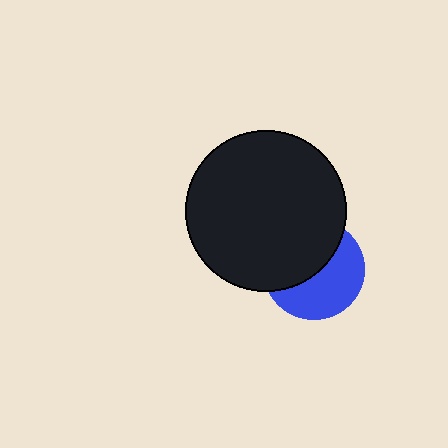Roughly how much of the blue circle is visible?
About half of it is visible (roughly 50%).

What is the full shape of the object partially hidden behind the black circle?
The partially hidden object is a blue circle.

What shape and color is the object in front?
The object in front is a black circle.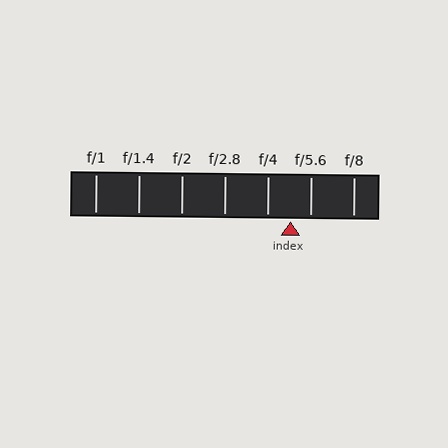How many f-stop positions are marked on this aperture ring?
There are 7 f-stop positions marked.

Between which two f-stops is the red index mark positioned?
The index mark is between f/4 and f/5.6.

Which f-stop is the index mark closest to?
The index mark is closest to f/5.6.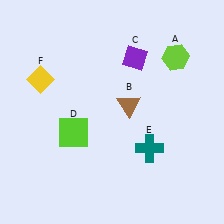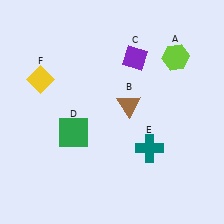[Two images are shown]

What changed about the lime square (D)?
In Image 1, D is lime. In Image 2, it changed to green.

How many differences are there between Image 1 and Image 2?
There is 1 difference between the two images.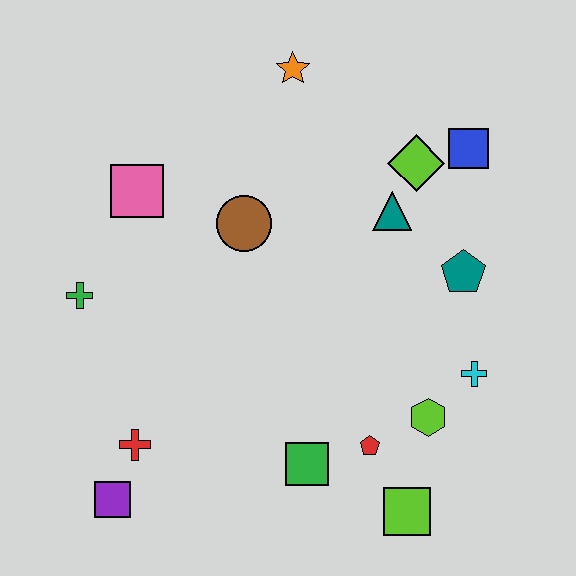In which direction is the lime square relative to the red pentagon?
The lime square is below the red pentagon.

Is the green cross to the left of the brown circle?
Yes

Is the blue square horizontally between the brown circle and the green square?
No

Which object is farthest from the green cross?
The blue square is farthest from the green cross.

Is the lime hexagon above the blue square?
No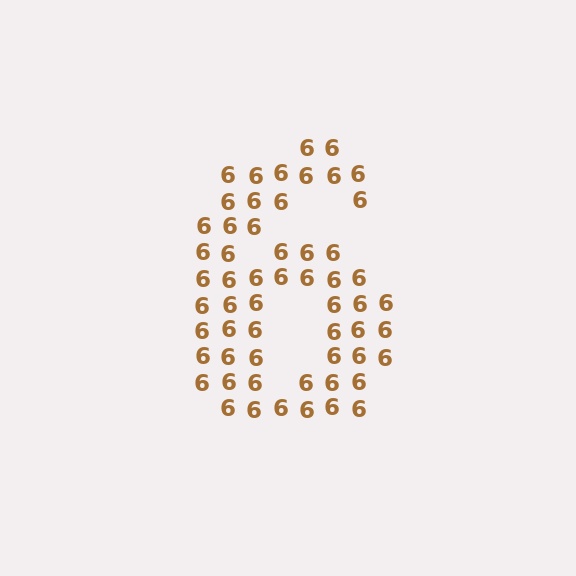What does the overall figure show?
The overall figure shows the digit 6.